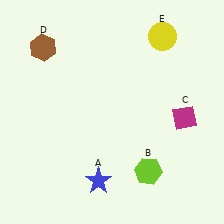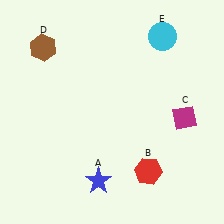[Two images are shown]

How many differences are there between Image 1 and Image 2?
There are 2 differences between the two images.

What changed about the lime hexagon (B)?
In Image 1, B is lime. In Image 2, it changed to red.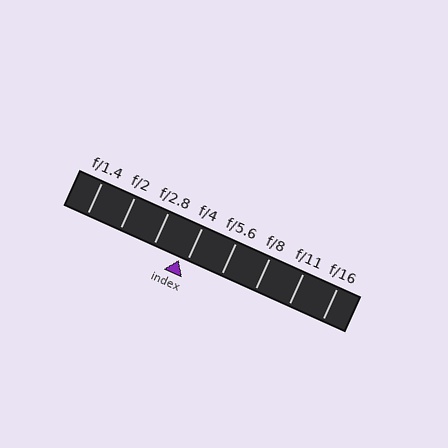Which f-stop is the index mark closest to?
The index mark is closest to f/4.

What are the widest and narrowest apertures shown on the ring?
The widest aperture shown is f/1.4 and the narrowest is f/16.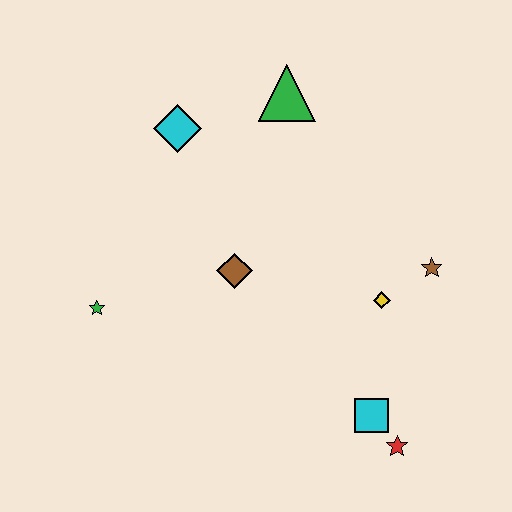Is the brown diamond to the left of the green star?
No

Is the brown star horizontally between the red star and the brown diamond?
No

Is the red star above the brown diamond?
No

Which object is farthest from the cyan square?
The cyan diamond is farthest from the cyan square.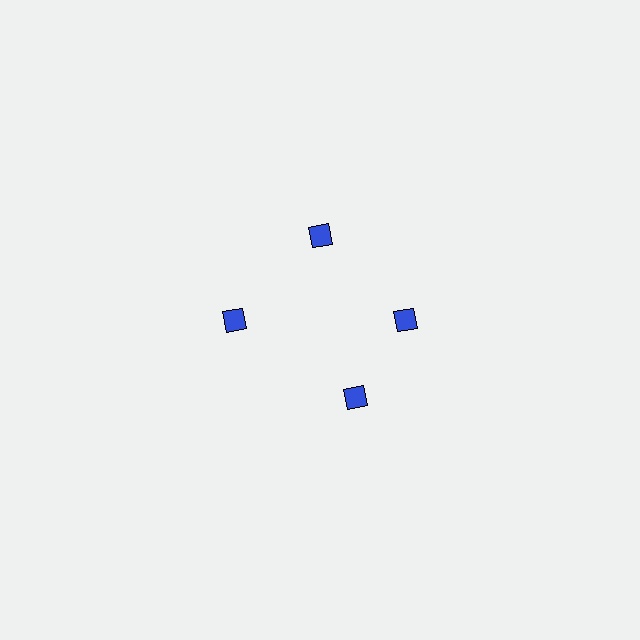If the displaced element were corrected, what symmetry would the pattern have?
It would have 4-fold rotational symmetry — the pattern would map onto itself every 90 degrees.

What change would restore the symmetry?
The symmetry would be restored by rotating it back into even spacing with its neighbors so that all 4 squares sit at equal angles and equal distance from the center.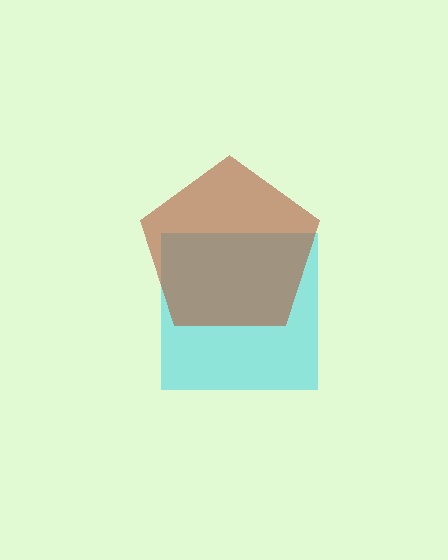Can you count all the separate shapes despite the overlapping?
Yes, there are 2 separate shapes.